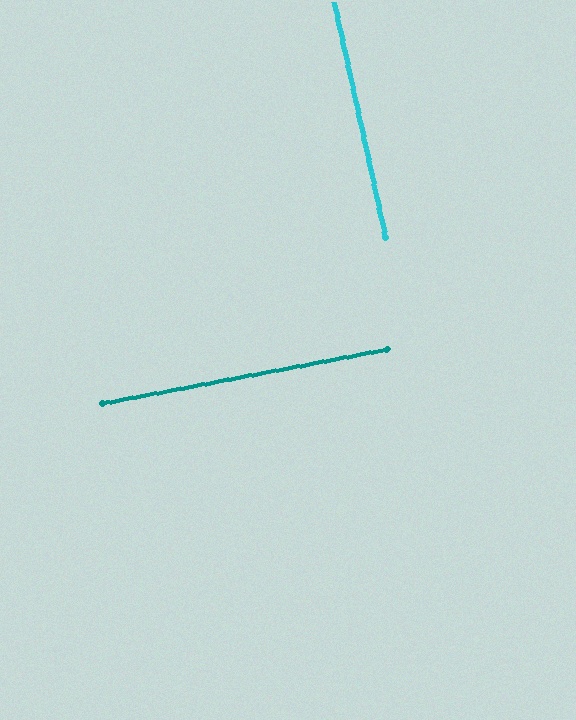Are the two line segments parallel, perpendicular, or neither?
Perpendicular — they meet at approximately 89°.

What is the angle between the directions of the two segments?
Approximately 89 degrees.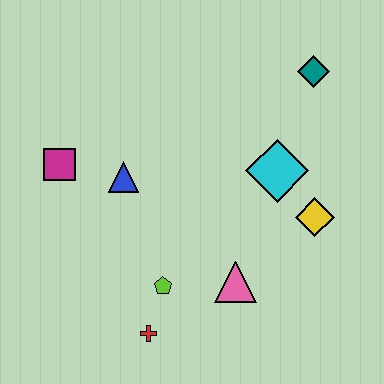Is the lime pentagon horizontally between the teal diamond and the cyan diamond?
No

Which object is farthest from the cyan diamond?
The magenta square is farthest from the cyan diamond.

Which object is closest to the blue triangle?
The magenta square is closest to the blue triangle.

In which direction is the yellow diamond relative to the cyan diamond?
The yellow diamond is below the cyan diamond.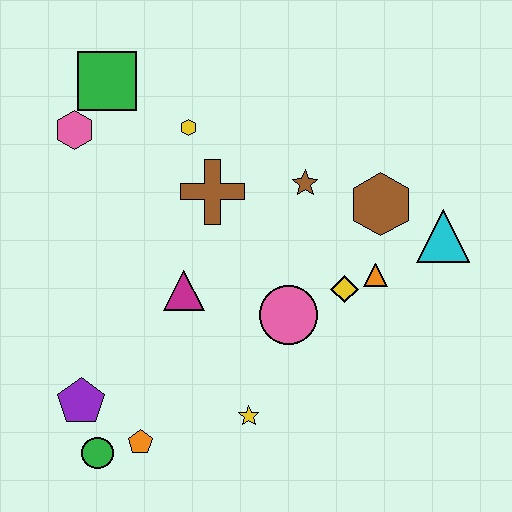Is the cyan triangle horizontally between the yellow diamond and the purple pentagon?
No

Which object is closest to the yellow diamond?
The orange triangle is closest to the yellow diamond.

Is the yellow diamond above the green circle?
Yes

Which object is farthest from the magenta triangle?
The cyan triangle is farthest from the magenta triangle.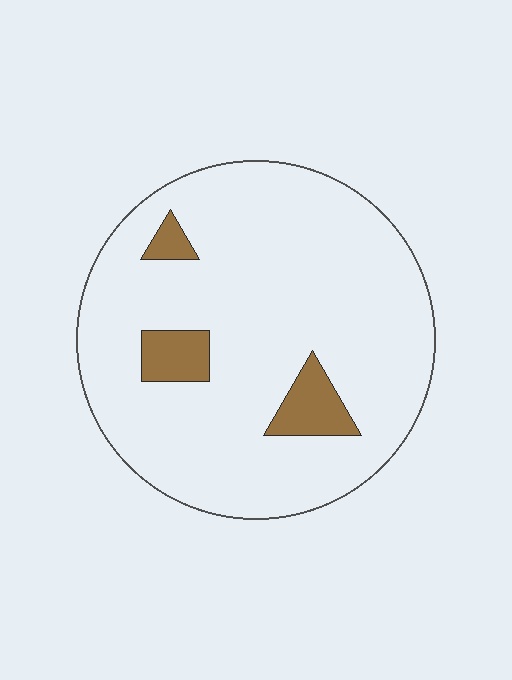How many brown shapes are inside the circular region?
3.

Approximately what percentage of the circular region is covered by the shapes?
Approximately 10%.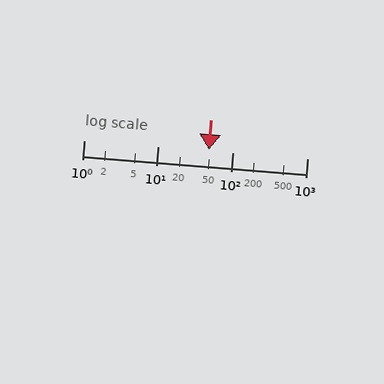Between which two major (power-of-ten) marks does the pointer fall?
The pointer is between 10 and 100.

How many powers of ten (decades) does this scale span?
The scale spans 3 decades, from 1 to 1000.